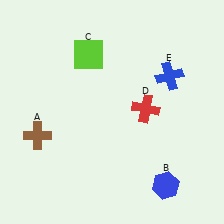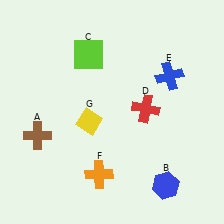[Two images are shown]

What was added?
An orange cross (F), a yellow diamond (G) were added in Image 2.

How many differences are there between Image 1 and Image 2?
There are 2 differences between the two images.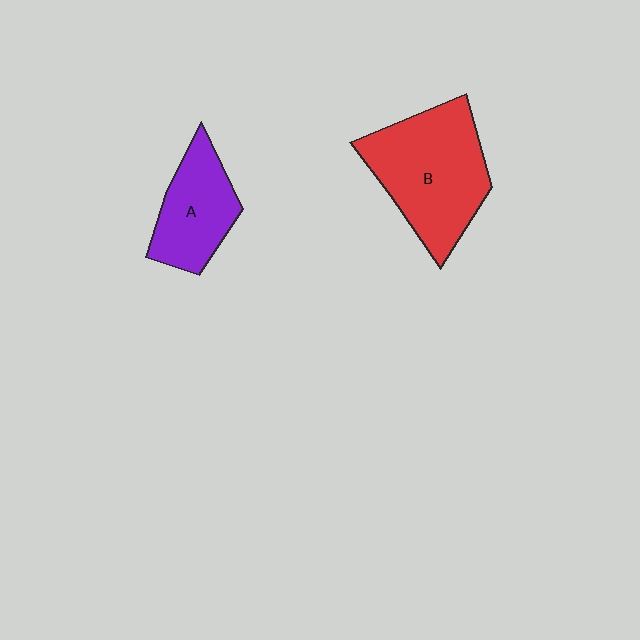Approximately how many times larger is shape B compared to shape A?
Approximately 1.6 times.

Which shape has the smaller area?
Shape A (purple).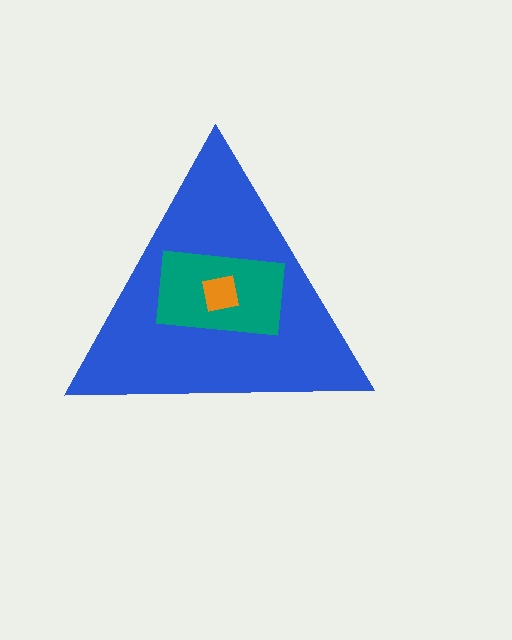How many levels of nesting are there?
3.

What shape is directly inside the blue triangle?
The teal rectangle.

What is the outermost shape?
The blue triangle.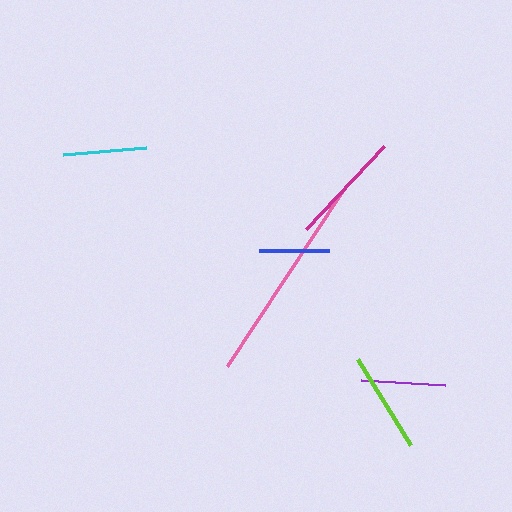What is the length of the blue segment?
The blue segment is approximately 70 pixels long.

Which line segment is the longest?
The pink line is the longest at approximately 210 pixels.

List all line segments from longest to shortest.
From longest to shortest: pink, magenta, lime, purple, cyan, blue.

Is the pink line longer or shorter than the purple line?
The pink line is longer than the purple line.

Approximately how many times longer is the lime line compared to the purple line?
The lime line is approximately 1.2 times the length of the purple line.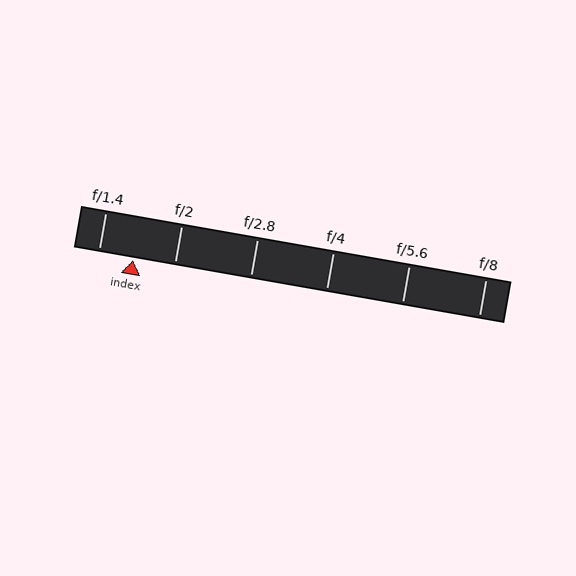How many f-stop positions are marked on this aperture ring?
There are 6 f-stop positions marked.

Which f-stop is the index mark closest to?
The index mark is closest to f/1.4.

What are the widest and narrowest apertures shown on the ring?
The widest aperture shown is f/1.4 and the narrowest is f/8.